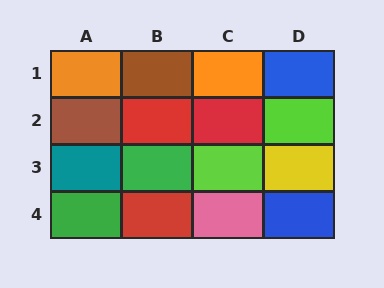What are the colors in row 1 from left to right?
Orange, brown, orange, blue.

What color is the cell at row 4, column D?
Blue.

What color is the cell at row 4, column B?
Red.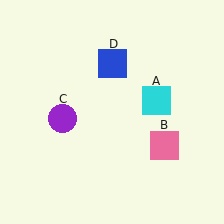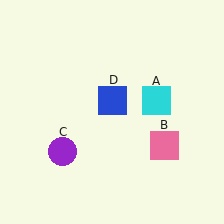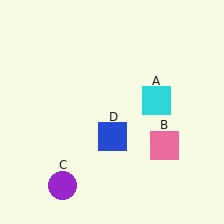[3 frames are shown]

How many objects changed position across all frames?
2 objects changed position: purple circle (object C), blue square (object D).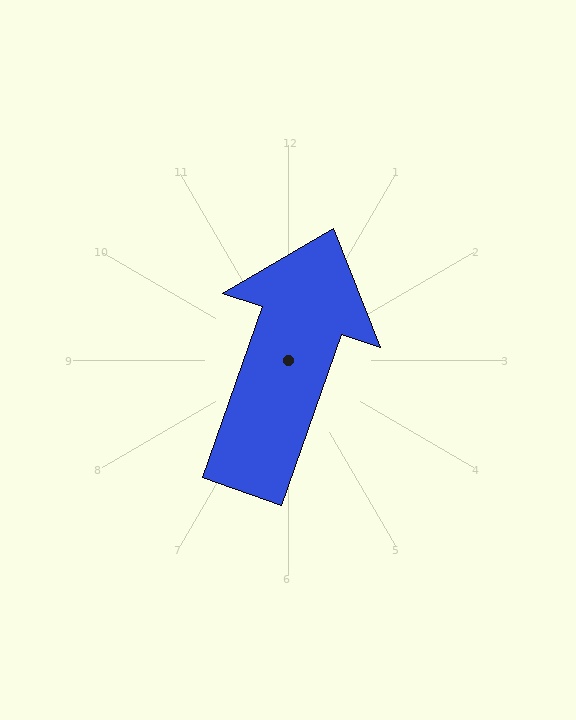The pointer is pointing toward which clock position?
Roughly 1 o'clock.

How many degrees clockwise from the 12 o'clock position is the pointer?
Approximately 19 degrees.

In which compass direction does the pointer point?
North.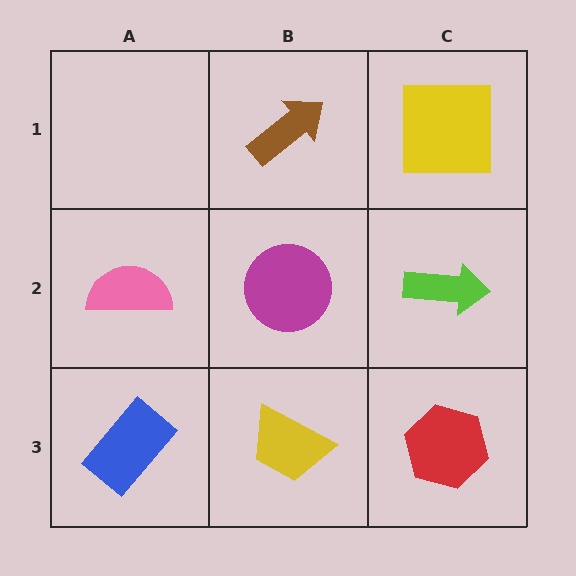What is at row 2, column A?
A pink semicircle.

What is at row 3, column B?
A yellow trapezoid.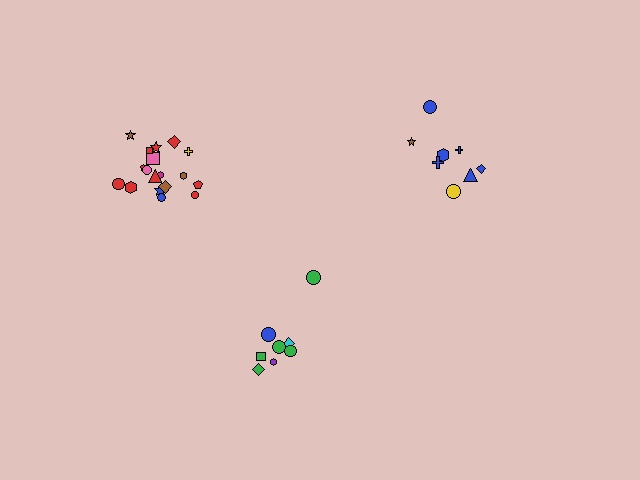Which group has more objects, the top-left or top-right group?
The top-left group.